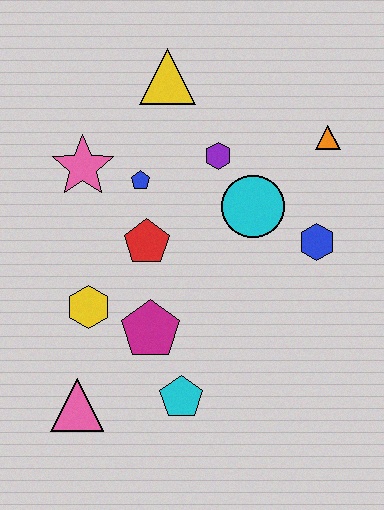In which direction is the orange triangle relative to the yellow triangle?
The orange triangle is to the right of the yellow triangle.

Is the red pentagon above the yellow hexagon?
Yes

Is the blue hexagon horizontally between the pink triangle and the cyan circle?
No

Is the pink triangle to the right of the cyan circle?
No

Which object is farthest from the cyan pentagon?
The yellow triangle is farthest from the cyan pentagon.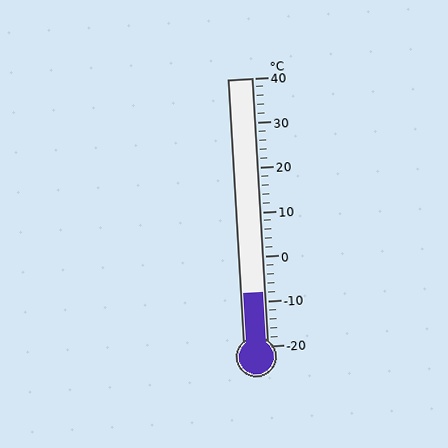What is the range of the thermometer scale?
The thermometer scale ranges from -20°C to 40°C.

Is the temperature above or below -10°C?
The temperature is above -10°C.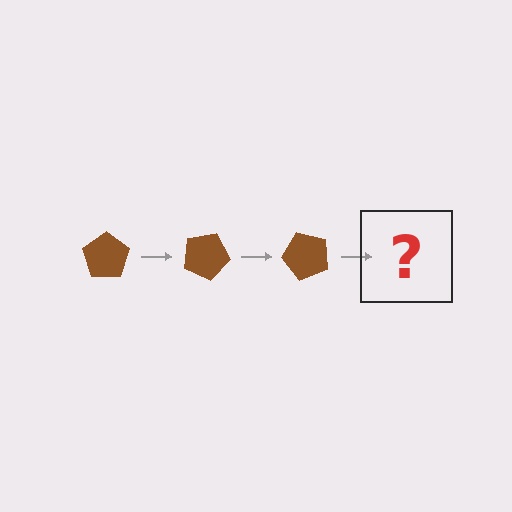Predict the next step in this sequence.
The next step is a brown pentagon rotated 75 degrees.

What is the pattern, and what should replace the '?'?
The pattern is that the pentagon rotates 25 degrees each step. The '?' should be a brown pentagon rotated 75 degrees.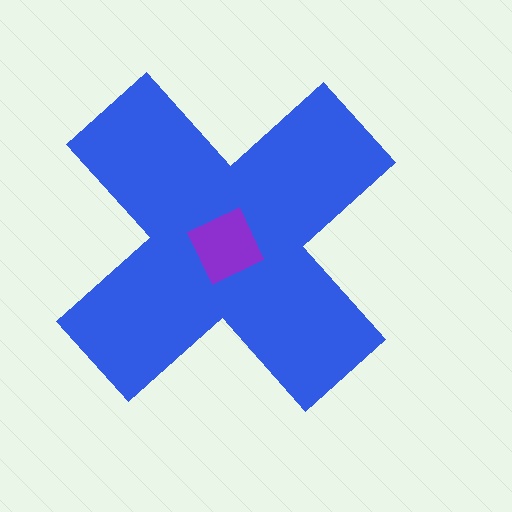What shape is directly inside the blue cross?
The purple diamond.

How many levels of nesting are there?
2.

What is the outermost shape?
The blue cross.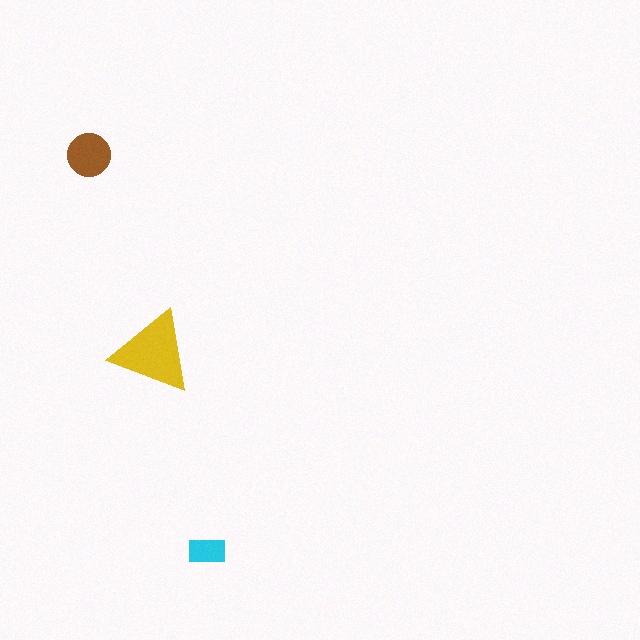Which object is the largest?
The yellow triangle.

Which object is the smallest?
The cyan rectangle.